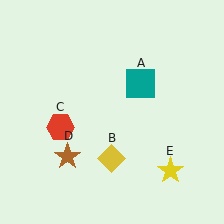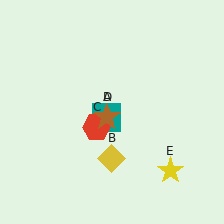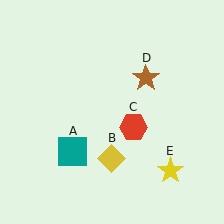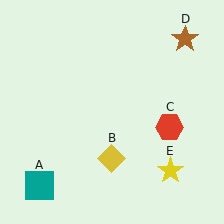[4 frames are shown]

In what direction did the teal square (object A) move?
The teal square (object A) moved down and to the left.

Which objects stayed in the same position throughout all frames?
Yellow diamond (object B) and yellow star (object E) remained stationary.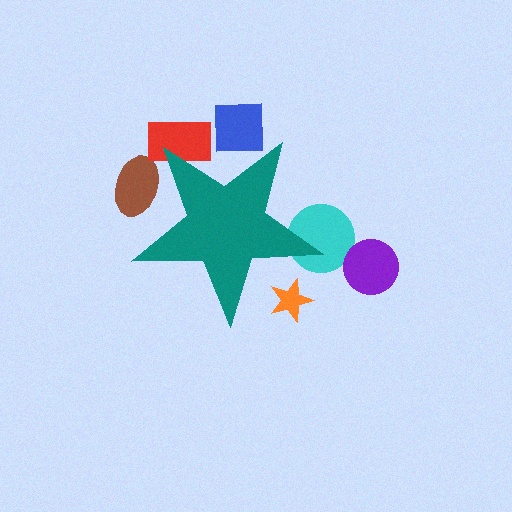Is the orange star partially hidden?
Yes, the orange star is partially hidden behind the teal star.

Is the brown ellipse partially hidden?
Yes, the brown ellipse is partially hidden behind the teal star.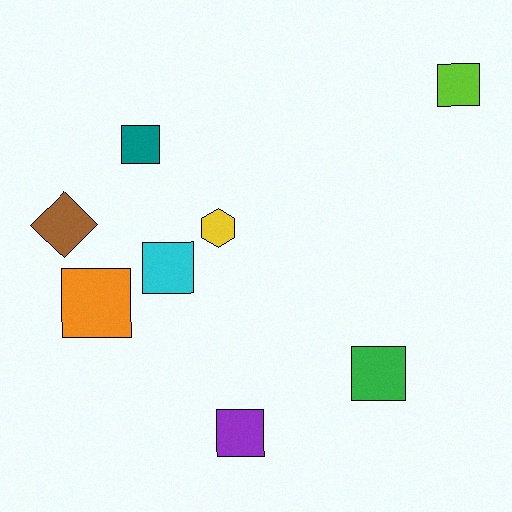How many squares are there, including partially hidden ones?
There are 6 squares.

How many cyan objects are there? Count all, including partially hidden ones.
There is 1 cyan object.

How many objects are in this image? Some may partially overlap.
There are 8 objects.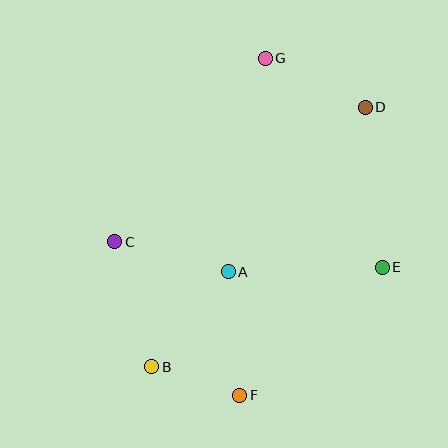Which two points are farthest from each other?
Points F and G are farthest from each other.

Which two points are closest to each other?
Points B and F are closest to each other.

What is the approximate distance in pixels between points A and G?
The distance between A and G is approximately 217 pixels.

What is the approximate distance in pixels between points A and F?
The distance between A and F is approximately 124 pixels.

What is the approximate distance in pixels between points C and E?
The distance between C and E is approximately 268 pixels.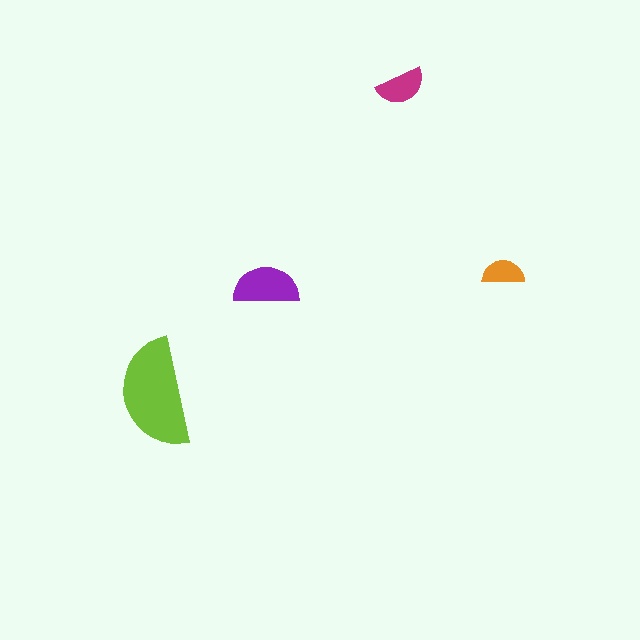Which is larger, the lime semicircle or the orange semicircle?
The lime one.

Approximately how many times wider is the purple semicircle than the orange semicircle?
About 1.5 times wider.